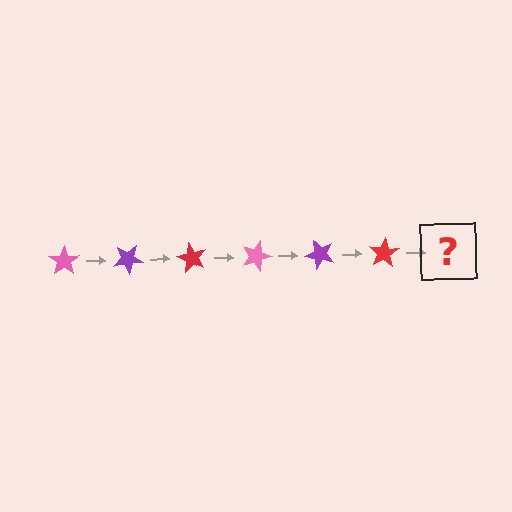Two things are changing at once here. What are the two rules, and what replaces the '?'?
The two rules are that it rotates 30 degrees each step and the color cycles through pink, purple, and red. The '?' should be a pink star, rotated 180 degrees from the start.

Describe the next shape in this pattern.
It should be a pink star, rotated 180 degrees from the start.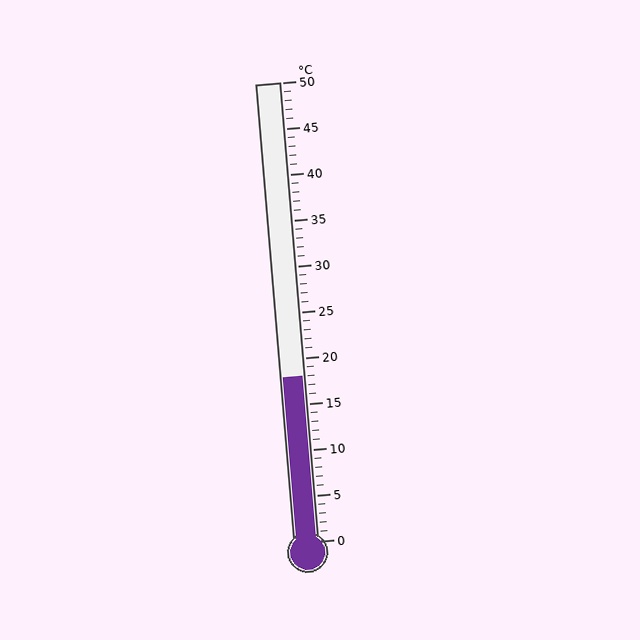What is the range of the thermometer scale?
The thermometer scale ranges from 0°C to 50°C.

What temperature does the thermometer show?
The thermometer shows approximately 18°C.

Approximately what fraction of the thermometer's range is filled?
The thermometer is filled to approximately 35% of its range.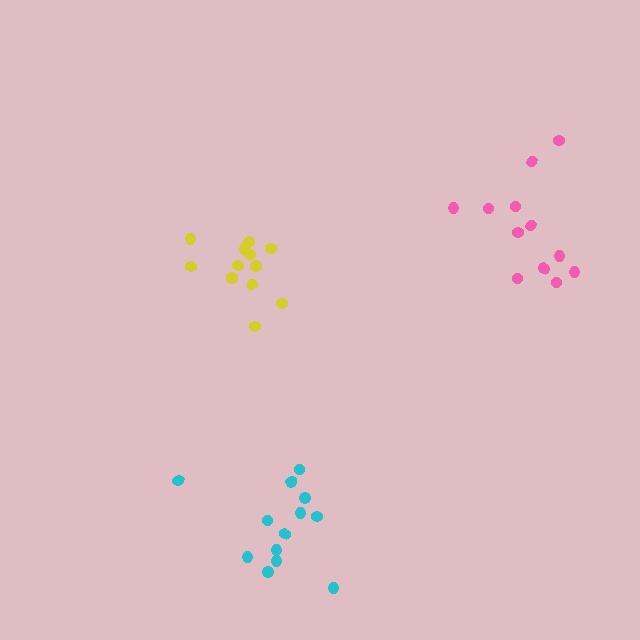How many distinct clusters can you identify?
There are 3 distinct clusters.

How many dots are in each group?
Group 1: 12 dots, Group 2: 12 dots, Group 3: 13 dots (37 total).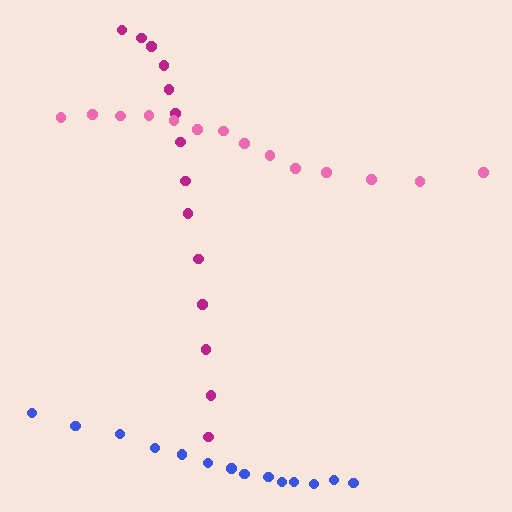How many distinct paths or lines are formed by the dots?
There are 3 distinct paths.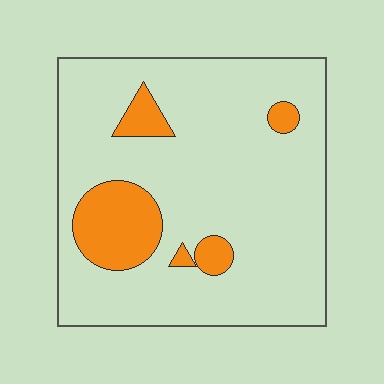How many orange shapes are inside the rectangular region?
5.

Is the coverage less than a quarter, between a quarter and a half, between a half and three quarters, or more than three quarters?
Less than a quarter.